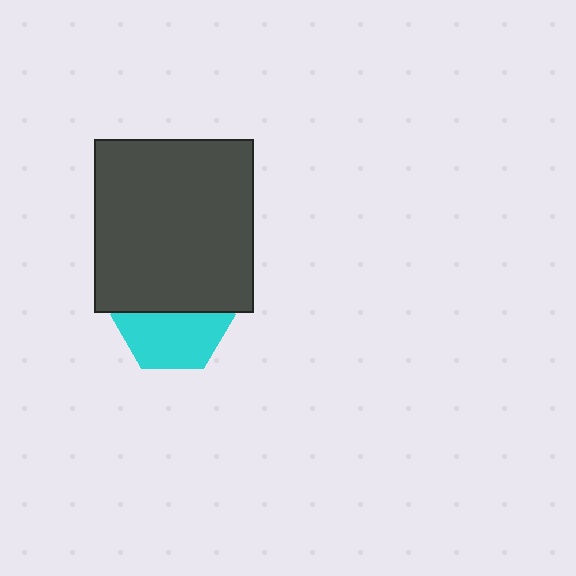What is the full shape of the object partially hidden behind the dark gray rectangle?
The partially hidden object is a cyan hexagon.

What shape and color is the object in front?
The object in front is a dark gray rectangle.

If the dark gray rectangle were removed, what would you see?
You would see the complete cyan hexagon.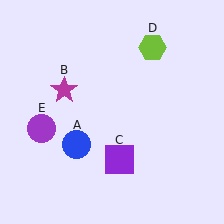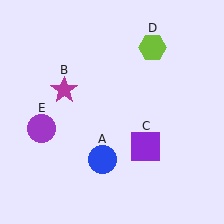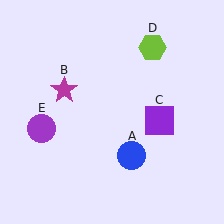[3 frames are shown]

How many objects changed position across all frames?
2 objects changed position: blue circle (object A), purple square (object C).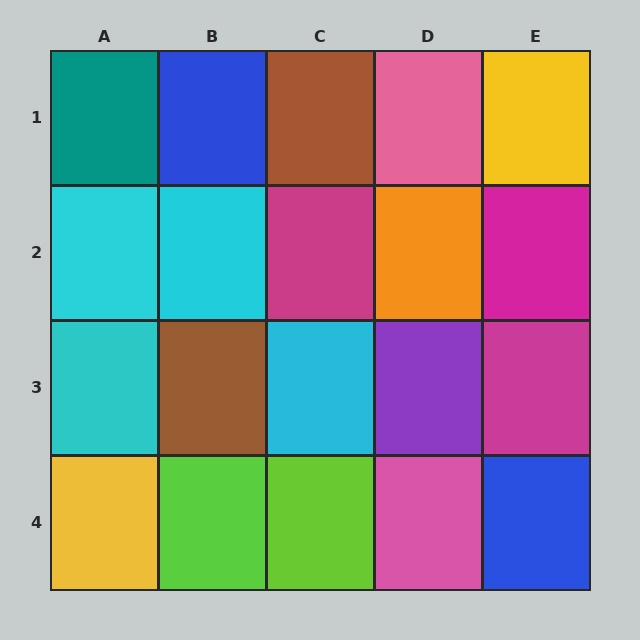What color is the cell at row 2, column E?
Magenta.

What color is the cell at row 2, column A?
Cyan.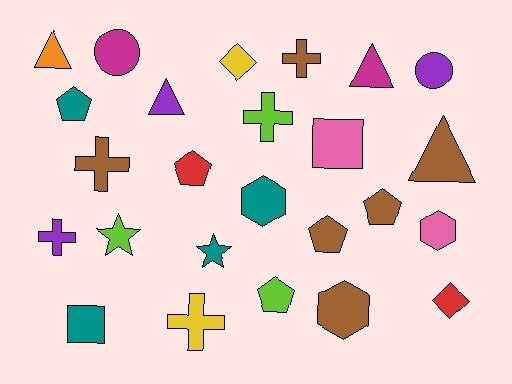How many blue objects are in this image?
There are no blue objects.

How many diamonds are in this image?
There are 2 diamonds.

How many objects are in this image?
There are 25 objects.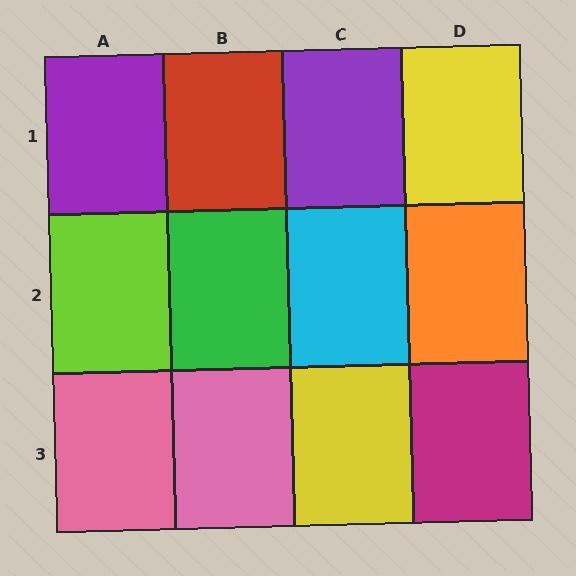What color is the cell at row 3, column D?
Magenta.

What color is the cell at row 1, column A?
Purple.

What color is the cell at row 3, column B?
Pink.